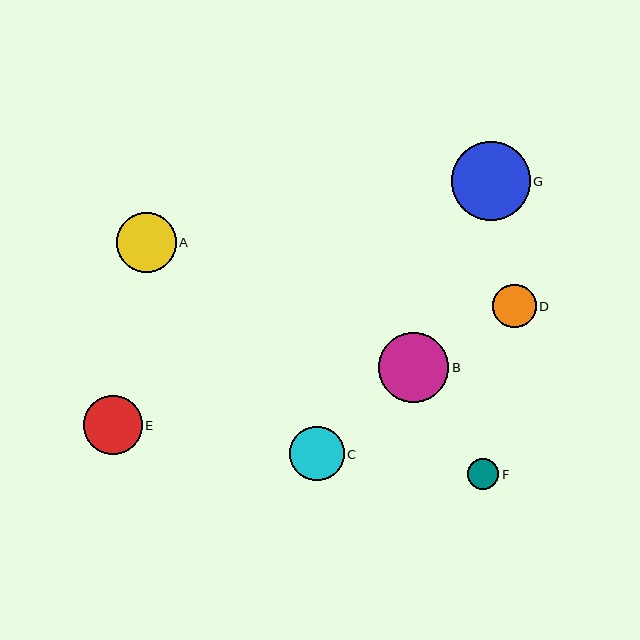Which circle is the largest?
Circle G is the largest with a size of approximately 79 pixels.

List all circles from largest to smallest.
From largest to smallest: G, B, A, E, C, D, F.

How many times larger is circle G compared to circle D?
Circle G is approximately 1.8 times the size of circle D.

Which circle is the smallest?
Circle F is the smallest with a size of approximately 31 pixels.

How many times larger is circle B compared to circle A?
Circle B is approximately 1.2 times the size of circle A.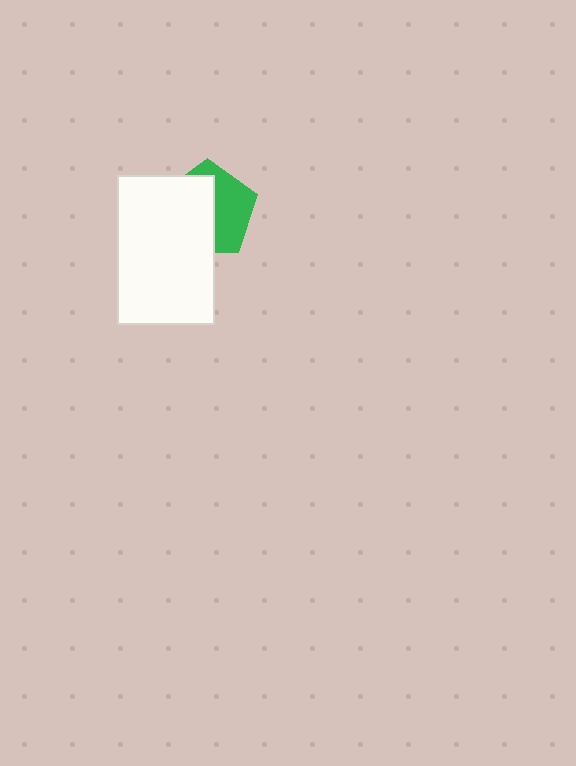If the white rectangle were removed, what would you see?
You would see the complete green pentagon.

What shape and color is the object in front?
The object in front is a white rectangle.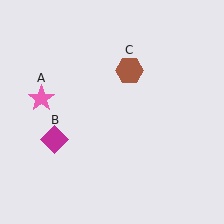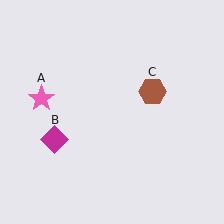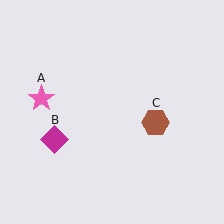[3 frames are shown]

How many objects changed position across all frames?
1 object changed position: brown hexagon (object C).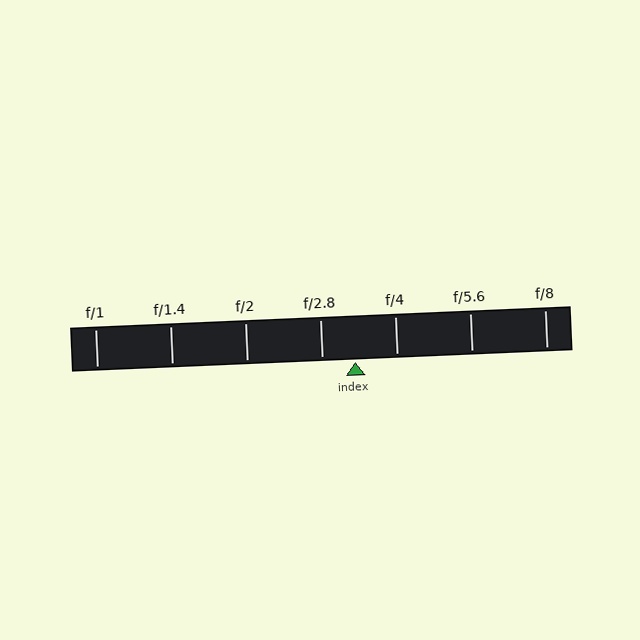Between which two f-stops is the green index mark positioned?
The index mark is between f/2.8 and f/4.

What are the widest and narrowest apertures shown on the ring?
The widest aperture shown is f/1 and the narrowest is f/8.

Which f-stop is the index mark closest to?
The index mark is closest to f/2.8.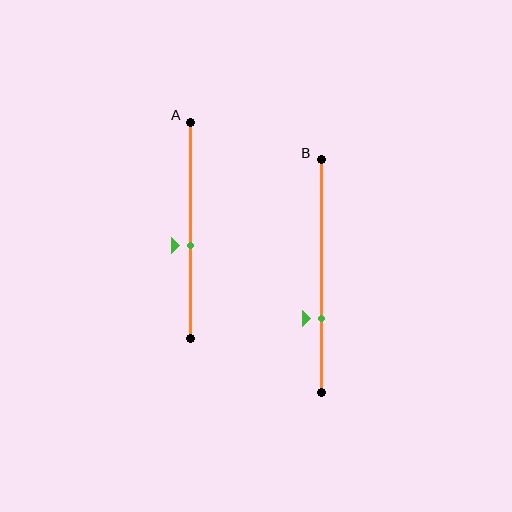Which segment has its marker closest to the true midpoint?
Segment A has its marker closest to the true midpoint.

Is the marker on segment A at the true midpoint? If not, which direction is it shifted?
No, the marker on segment A is shifted downward by about 7% of the segment length.